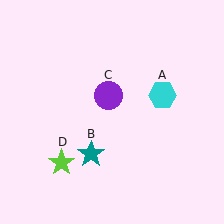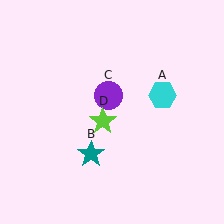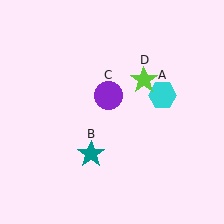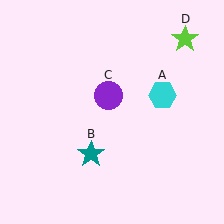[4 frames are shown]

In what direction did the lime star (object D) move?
The lime star (object D) moved up and to the right.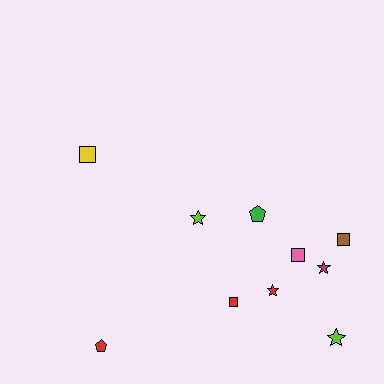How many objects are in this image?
There are 10 objects.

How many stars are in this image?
There are 4 stars.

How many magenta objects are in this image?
There is 1 magenta object.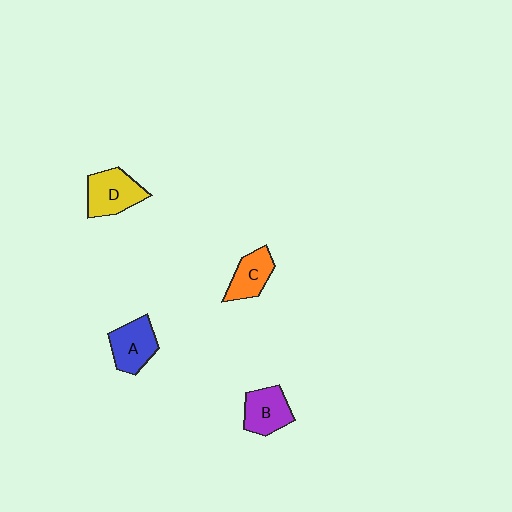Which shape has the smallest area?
Shape C (orange).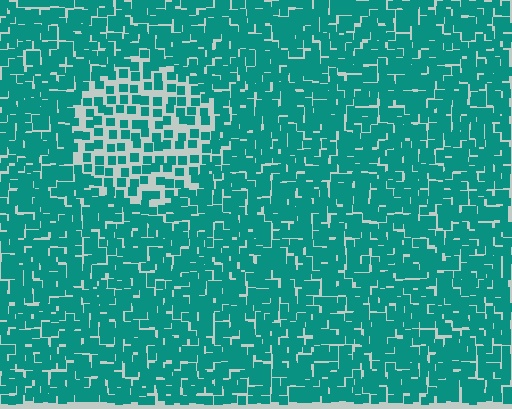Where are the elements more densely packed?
The elements are more densely packed outside the circle boundary.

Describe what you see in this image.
The image contains small teal elements arranged at two different densities. A circle-shaped region is visible where the elements are less densely packed than the surrounding area.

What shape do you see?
I see a circle.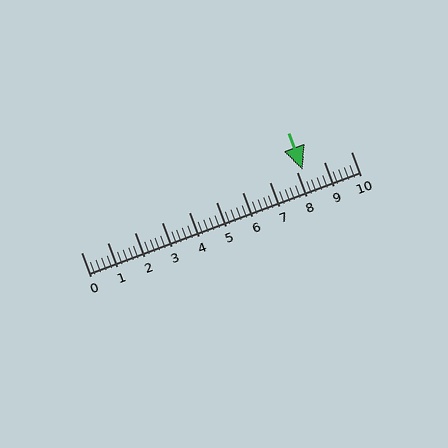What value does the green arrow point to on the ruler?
The green arrow points to approximately 8.2.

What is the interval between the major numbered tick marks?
The major tick marks are spaced 1 units apart.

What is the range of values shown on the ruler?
The ruler shows values from 0 to 10.